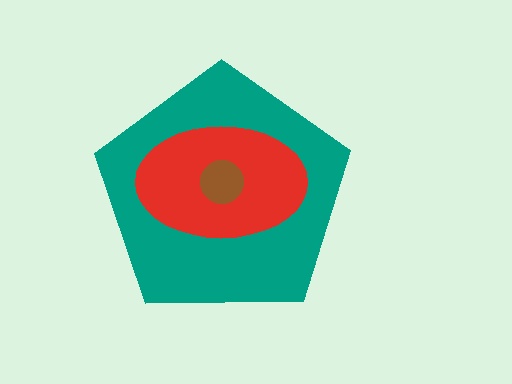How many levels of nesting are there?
3.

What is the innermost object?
The brown circle.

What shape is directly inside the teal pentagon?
The red ellipse.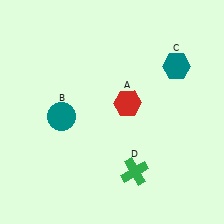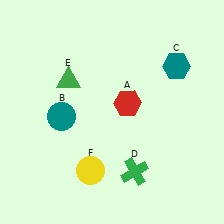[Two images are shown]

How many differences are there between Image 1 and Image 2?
There are 2 differences between the two images.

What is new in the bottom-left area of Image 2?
A yellow circle (F) was added in the bottom-left area of Image 2.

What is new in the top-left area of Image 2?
A green triangle (E) was added in the top-left area of Image 2.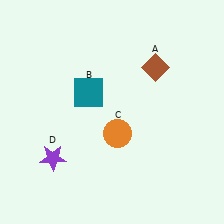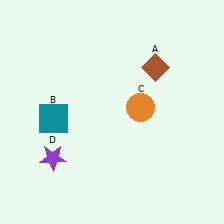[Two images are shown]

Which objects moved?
The objects that moved are: the teal square (B), the orange circle (C).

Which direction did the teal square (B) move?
The teal square (B) moved left.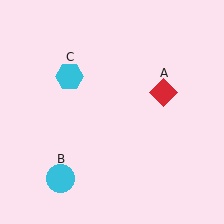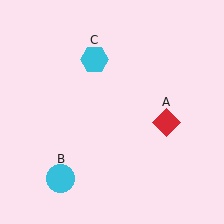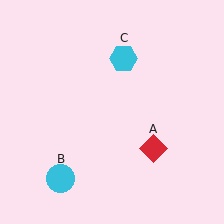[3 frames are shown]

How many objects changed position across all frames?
2 objects changed position: red diamond (object A), cyan hexagon (object C).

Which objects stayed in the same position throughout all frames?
Cyan circle (object B) remained stationary.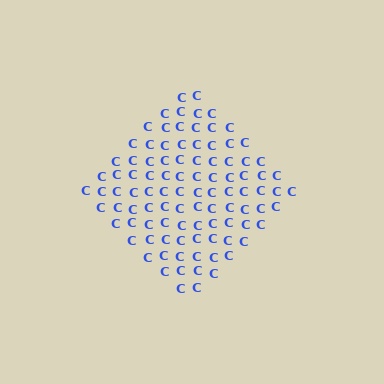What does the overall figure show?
The overall figure shows a diamond.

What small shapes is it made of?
It is made of small letter C's.